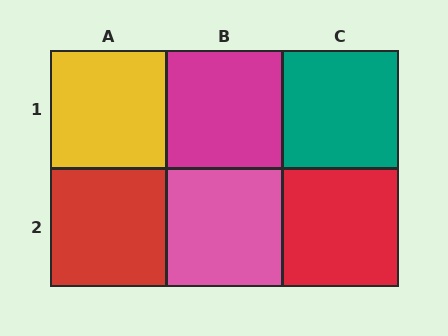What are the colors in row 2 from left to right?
Red, pink, red.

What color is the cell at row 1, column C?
Teal.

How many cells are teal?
1 cell is teal.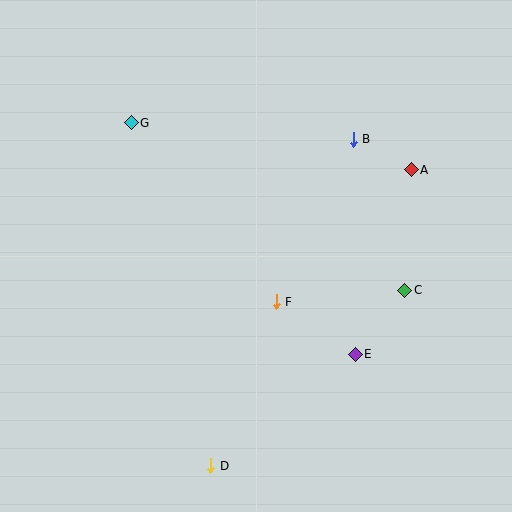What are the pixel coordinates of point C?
Point C is at (405, 290).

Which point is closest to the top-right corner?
Point A is closest to the top-right corner.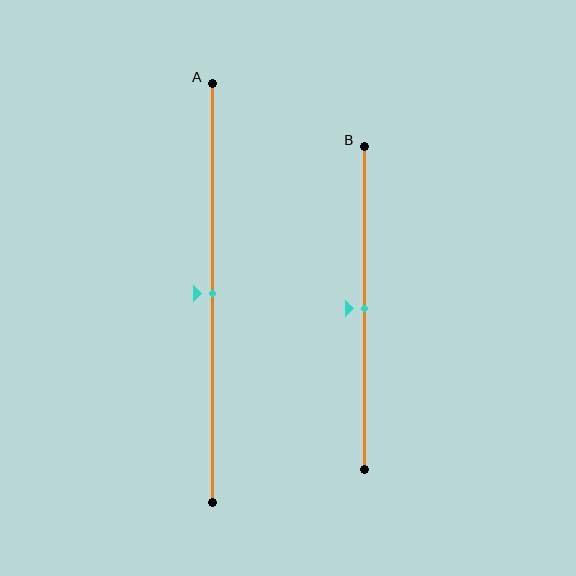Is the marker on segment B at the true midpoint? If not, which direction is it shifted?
Yes, the marker on segment B is at the true midpoint.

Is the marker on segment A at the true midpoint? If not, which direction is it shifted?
Yes, the marker on segment A is at the true midpoint.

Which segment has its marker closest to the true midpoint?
Segment A has its marker closest to the true midpoint.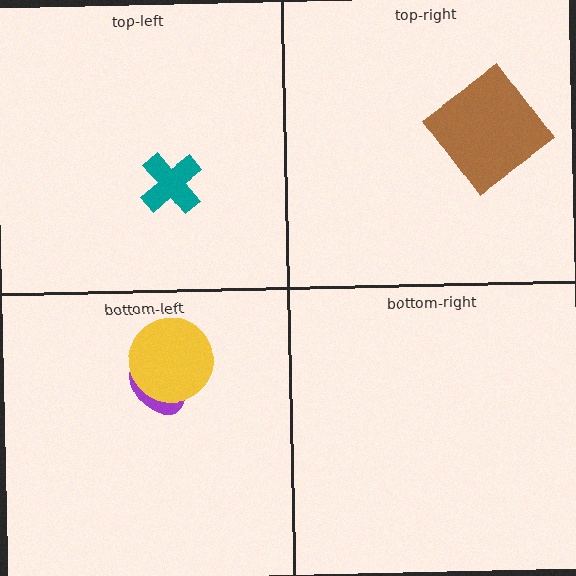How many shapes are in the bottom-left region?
2.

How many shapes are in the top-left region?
1.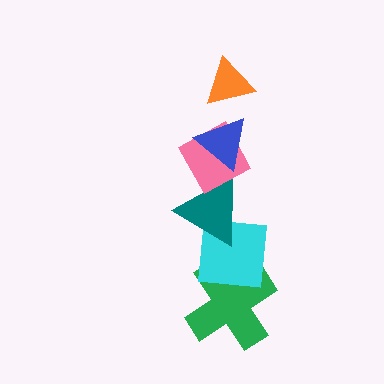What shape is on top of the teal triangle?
The pink diamond is on top of the teal triangle.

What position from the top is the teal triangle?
The teal triangle is 4th from the top.